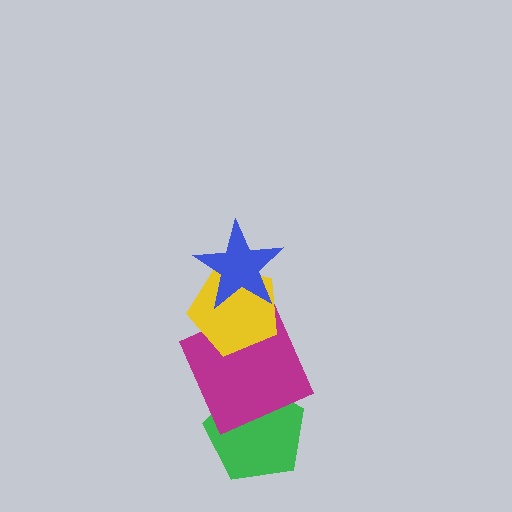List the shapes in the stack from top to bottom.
From top to bottom: the blue star, the yellow pentagon, the magenta square, the green pentagon.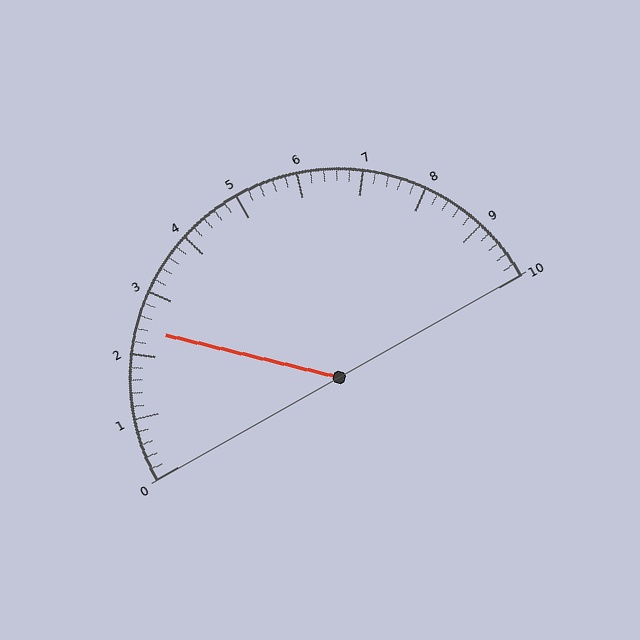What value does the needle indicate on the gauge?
The needle indicates approximately 2.4.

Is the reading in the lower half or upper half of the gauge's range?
The reading is in the lower half of the range (0 to 10).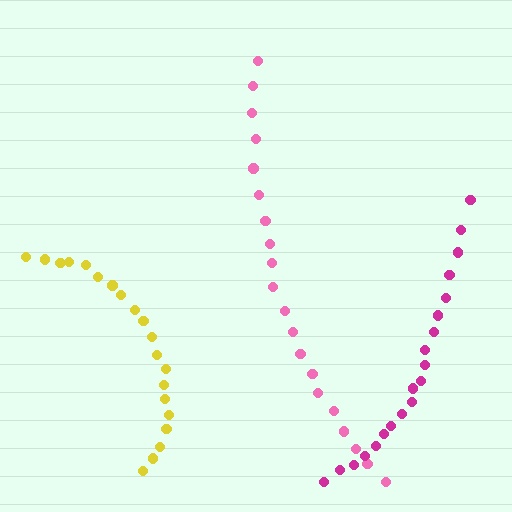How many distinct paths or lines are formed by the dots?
There are 3 distinct paths.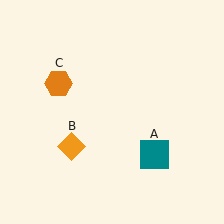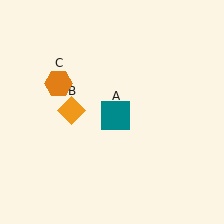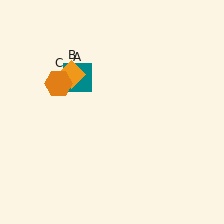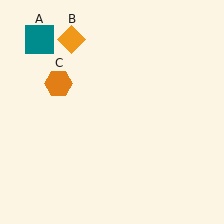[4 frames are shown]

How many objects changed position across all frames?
2 objects changed position: teal square (object A), orange diamond (object B).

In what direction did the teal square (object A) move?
The teal square (object A) moved up and to the left.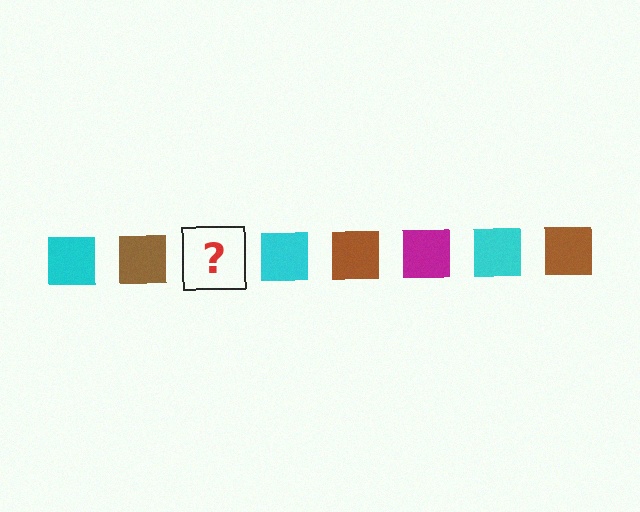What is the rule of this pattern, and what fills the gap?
The rule is that the pattern cycles through cyan, brown, magenta squares. The gap should be filled with a magenta square.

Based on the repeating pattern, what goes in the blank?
The blank should be a magenta square.